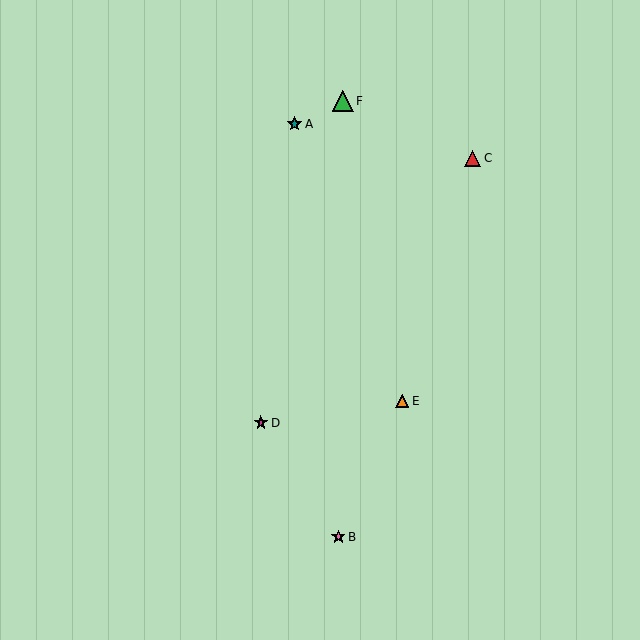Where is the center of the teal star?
The center of the teal star is at (295, 124).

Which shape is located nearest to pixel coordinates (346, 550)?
The pink star (labeled B) at (338, 537) is nearest to that location.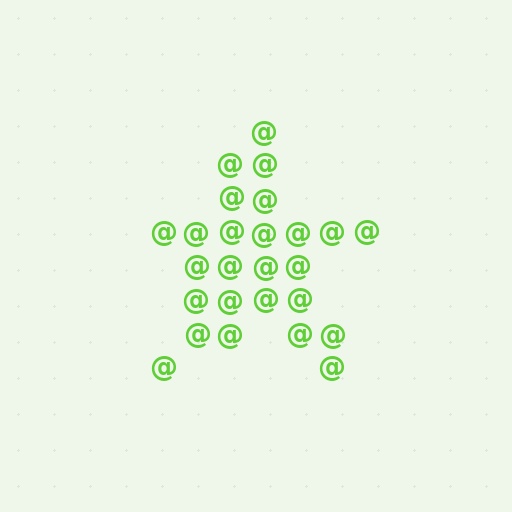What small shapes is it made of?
It is made of small at signs.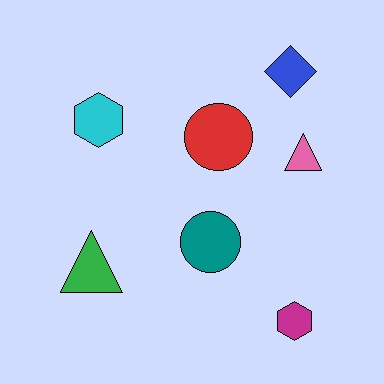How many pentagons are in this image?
There are no pentagons.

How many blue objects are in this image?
There is 1 blue object.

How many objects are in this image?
There are 7 objects.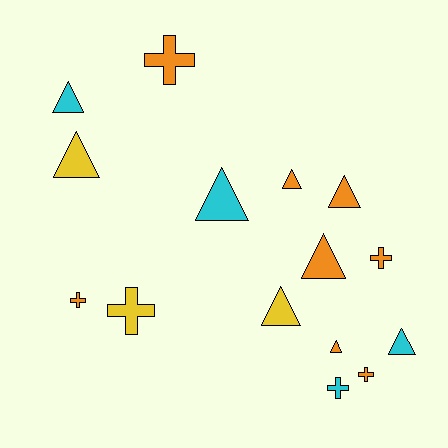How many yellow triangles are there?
There are 2 yellow triangles.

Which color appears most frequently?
Orange, with 8 objects.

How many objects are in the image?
There are 15 objects.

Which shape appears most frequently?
Triangle, with 9 objects.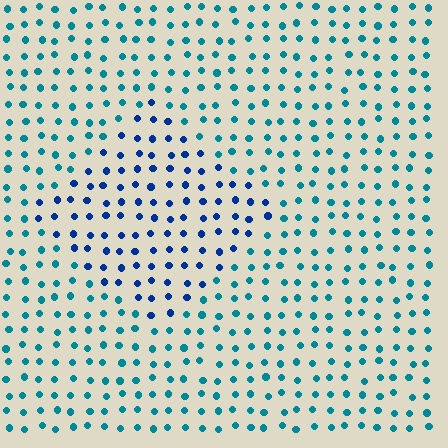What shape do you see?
I see a diamond.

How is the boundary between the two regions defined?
The boundary is defined purely by a slight shift in hue (about 35 degrees). Spacing, size, and orientation are identical on both sides.